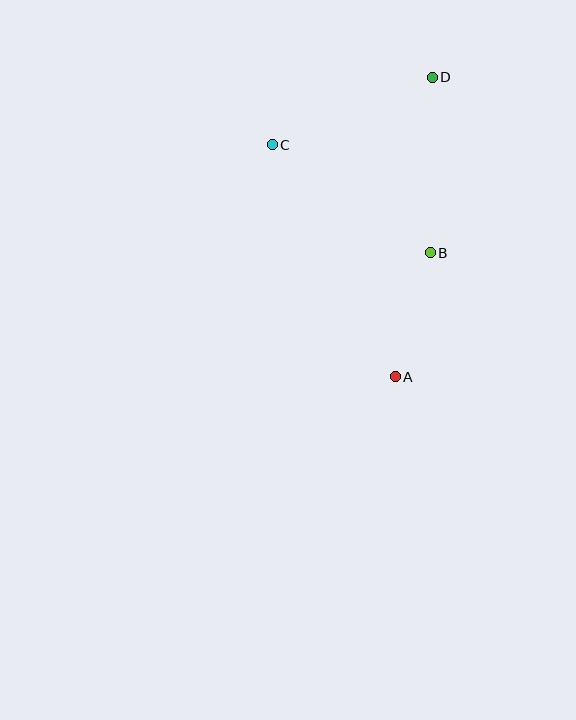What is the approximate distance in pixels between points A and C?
The distance between A and C is approximately 263 pixels.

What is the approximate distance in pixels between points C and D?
The distance between C and D is approximately 174 pixels.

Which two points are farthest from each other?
Points A and D are farthest from each other.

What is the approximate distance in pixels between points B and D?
The distance between B and D is approximately 175 pixels.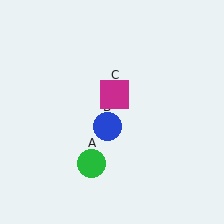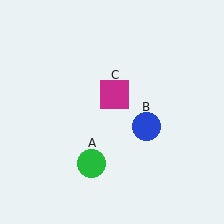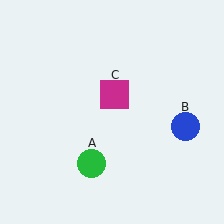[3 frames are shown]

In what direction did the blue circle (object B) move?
The blue circle (object B) moved right.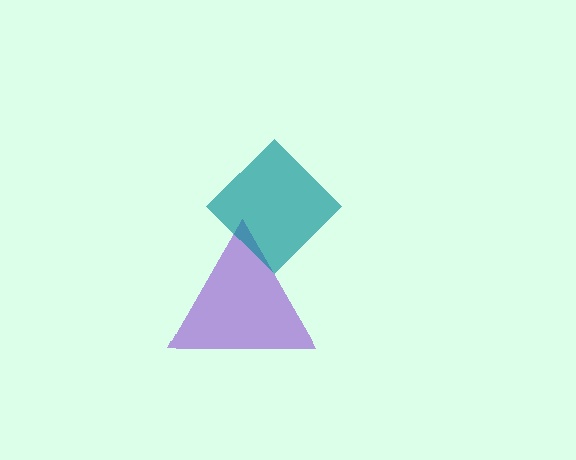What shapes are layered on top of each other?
The layered shapes are: a purple triangle, a teal diamond.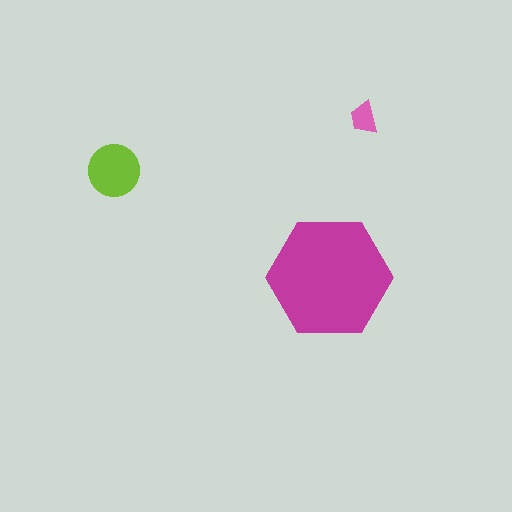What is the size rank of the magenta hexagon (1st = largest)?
1st.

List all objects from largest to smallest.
The magenta hexagon, the lime circle, the pink trapezoid.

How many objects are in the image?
There are 3 objects in the image.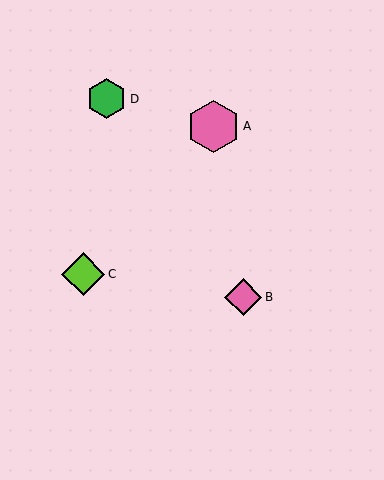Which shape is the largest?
The pink hexagon (labeled A) is the largest.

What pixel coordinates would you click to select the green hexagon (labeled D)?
Click at (107, 99) to select the green hexagon D.